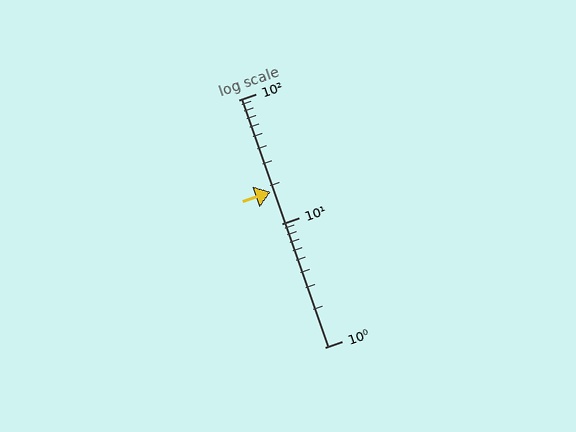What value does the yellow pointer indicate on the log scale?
The pointer indicates approximately 18.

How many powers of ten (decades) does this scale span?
The scale spans 2 decades, from 1 to 100.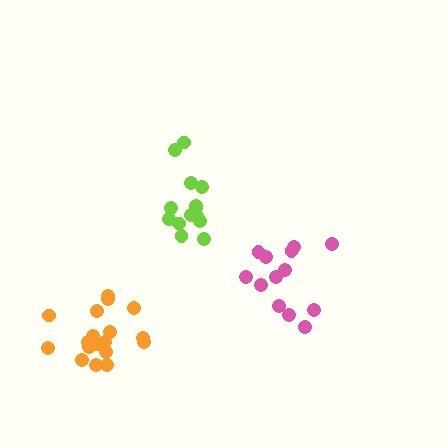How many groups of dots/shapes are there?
There are 3 groups.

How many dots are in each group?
Group 1: 14 dots, Group 2: 18 dots, Group 3: 13 dots (45 total).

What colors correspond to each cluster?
The clusters are colored: lime, orange, pink.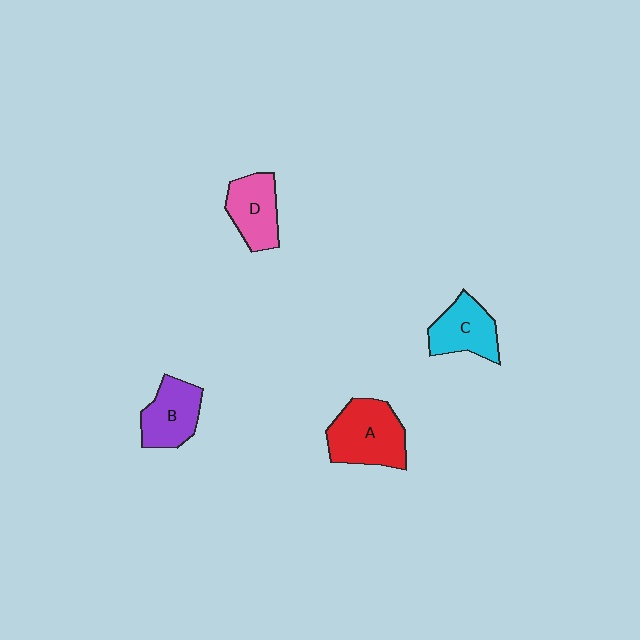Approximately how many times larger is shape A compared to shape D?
Approximately 1.4 times.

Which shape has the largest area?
Shape A (red).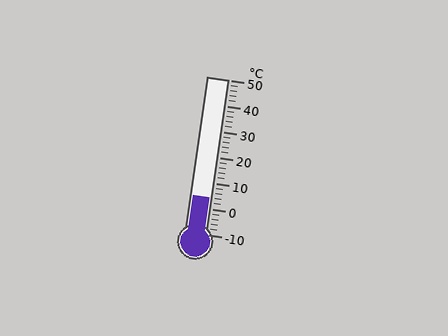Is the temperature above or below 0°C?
The temperature is above 0°C.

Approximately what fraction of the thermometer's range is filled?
The thermometer is filled to approximately 25% of its range.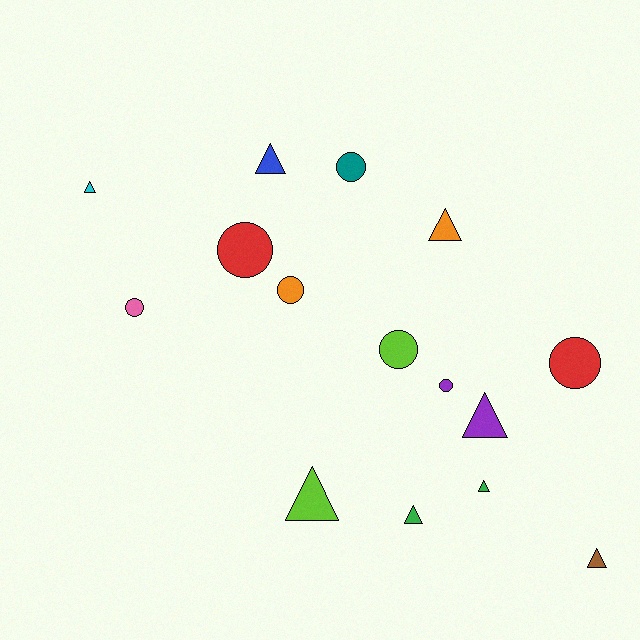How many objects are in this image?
There are 15 objects.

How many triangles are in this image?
There are 8 triangles.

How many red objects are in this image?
There are 2 red objects.